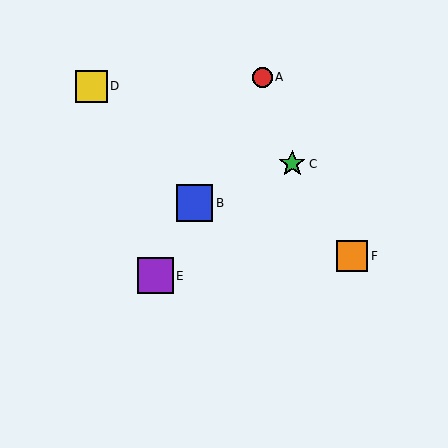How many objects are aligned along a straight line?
3 objects (A, B, E) are aligned along a straight line.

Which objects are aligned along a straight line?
Objects A, B, E are aligned along a straight line.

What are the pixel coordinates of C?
Object C is at (292, 164).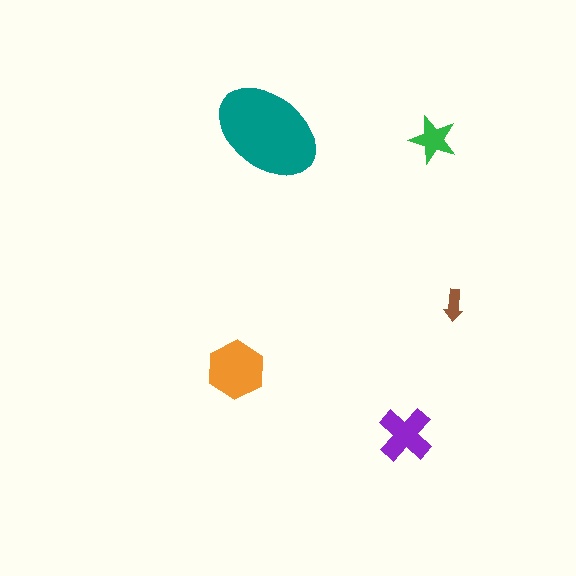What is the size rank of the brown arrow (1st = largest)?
5th.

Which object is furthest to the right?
The brown arrow is rightmost.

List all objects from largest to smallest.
The teal ellipse, the orange hexagon, the purple cross, the green star, the brown arrow.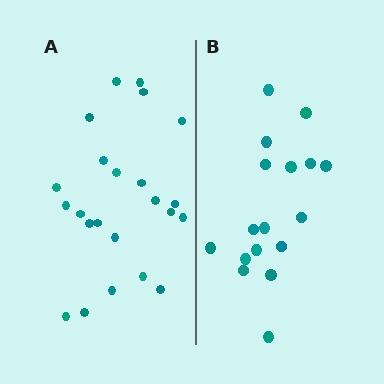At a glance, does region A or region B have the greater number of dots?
Region A (the left region) has more dots.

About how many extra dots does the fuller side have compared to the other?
Region A has about 6 more dots than region B.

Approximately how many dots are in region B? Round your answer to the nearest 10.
About 20 dots. (The exact count is 17, which rounds to 20.)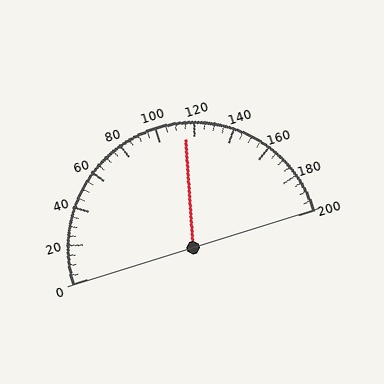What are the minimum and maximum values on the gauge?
The gauge ranges from 0 to 200.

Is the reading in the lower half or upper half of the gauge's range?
The reading is in the upper half of the range (0 to 200).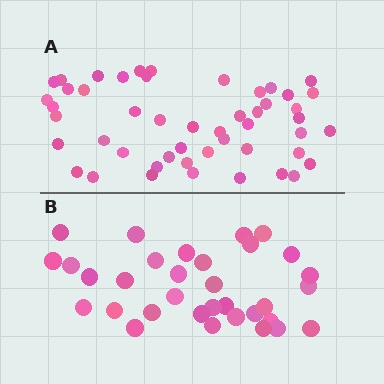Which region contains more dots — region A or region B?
Region A (the top region) has more dots.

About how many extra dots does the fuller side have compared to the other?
Region A has approximately 15 more dots than region B.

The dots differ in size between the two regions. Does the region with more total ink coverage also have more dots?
No. Region B has more total ink coverage because its dots are larger, but region A actually contains more individual dots. Total area can be misleading — the number of items is what matters here.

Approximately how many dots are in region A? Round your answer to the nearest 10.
About 50 dots. (The exact count is 49, which rounds to 50.)